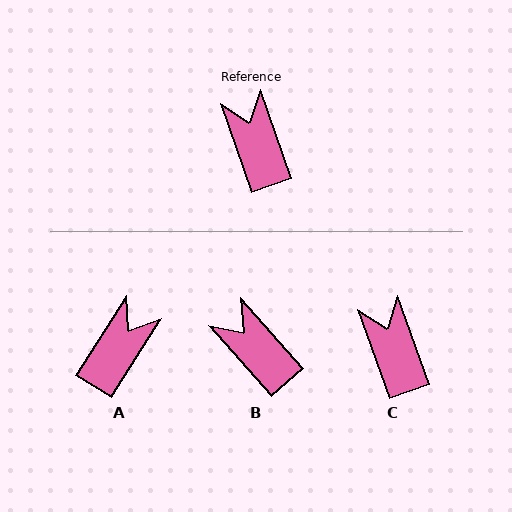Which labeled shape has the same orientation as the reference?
C.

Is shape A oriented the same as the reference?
No, it is off by about 52 degrees.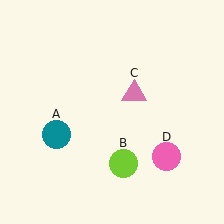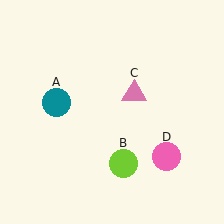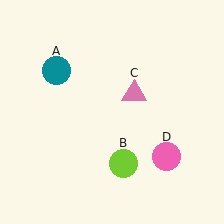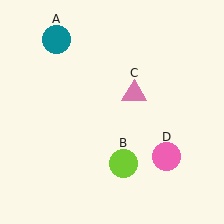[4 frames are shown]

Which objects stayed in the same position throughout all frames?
Lime circle (object B) and pink triangle (object C) and pink circle (object D) remained stationary.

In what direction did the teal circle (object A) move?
The teal circle (object A) moved up.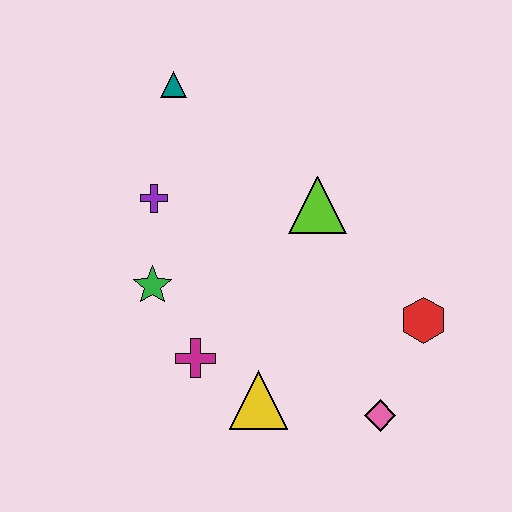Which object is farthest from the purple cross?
The pink diamond is farthest from the purple cross.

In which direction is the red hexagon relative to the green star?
The red hexagon is to the right of the green star.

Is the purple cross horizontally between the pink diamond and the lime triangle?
No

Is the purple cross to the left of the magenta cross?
Yes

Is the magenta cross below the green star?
Yes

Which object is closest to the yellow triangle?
The magenta cross is closest to the yellow triangle.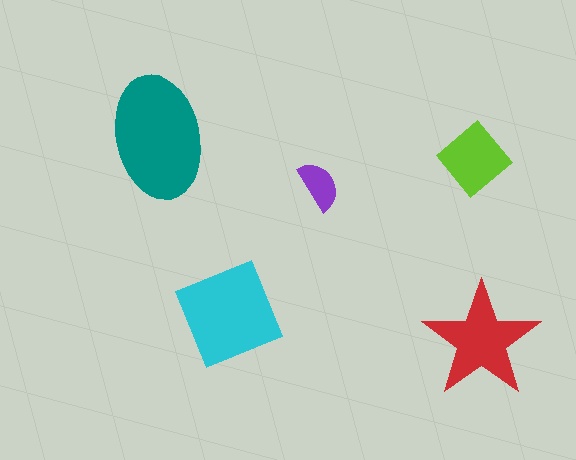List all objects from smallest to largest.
The purple semicircle, the lime diamond, the red star, the cyan diamond, the teal ellipse.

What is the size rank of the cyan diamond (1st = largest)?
2nd.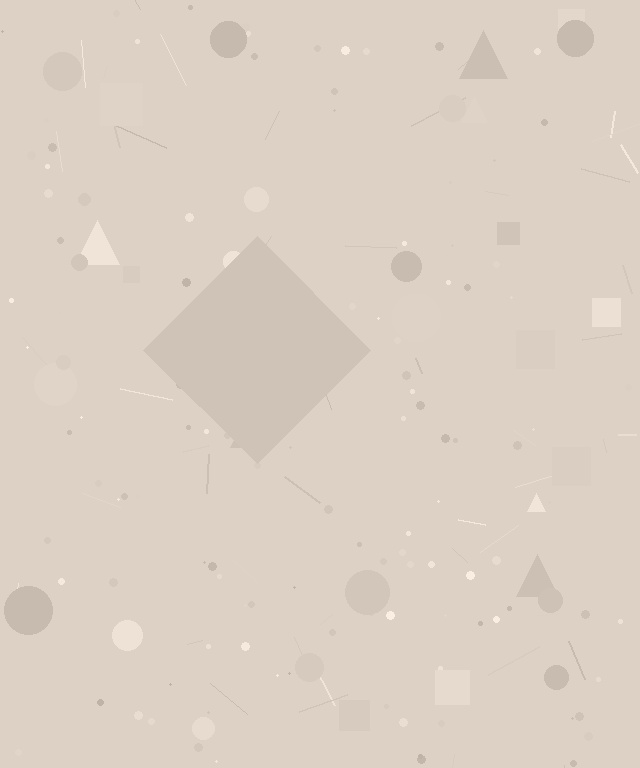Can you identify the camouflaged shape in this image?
The camouflaged shape is a diamond.